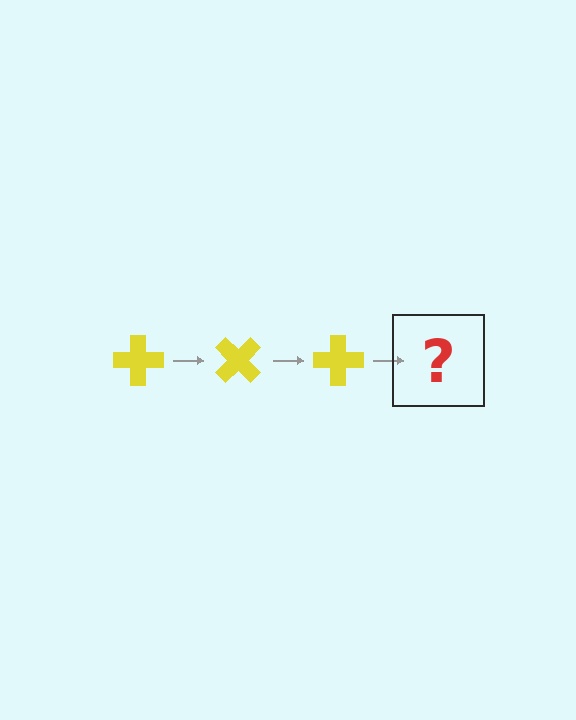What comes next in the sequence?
The next element should be a yellow cross rotated 135 degrees.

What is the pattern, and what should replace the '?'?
The pattern is that the cross rotates 45 degrees each step. The '?' should be a yellow cross rotated 135 degrees.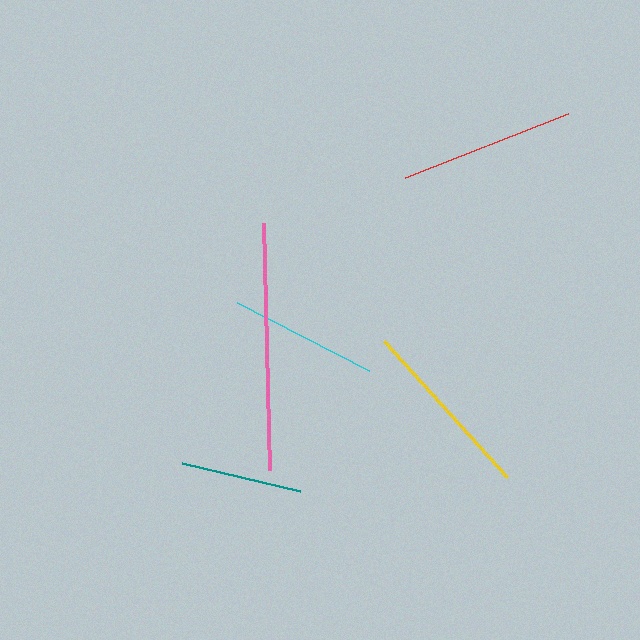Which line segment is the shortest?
The teal line is the shortest at approximately 121 pixels.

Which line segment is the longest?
The pink line is the longest at approximately 247 pixels.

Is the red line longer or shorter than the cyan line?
The red line is longer than the cyan line.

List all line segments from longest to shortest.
From longest to shortest: pink, yellow, red, cyan, teal.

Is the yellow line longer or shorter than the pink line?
The pink line is longer than the yellow line.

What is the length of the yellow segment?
The yellow segment is approximately 183 pixels long.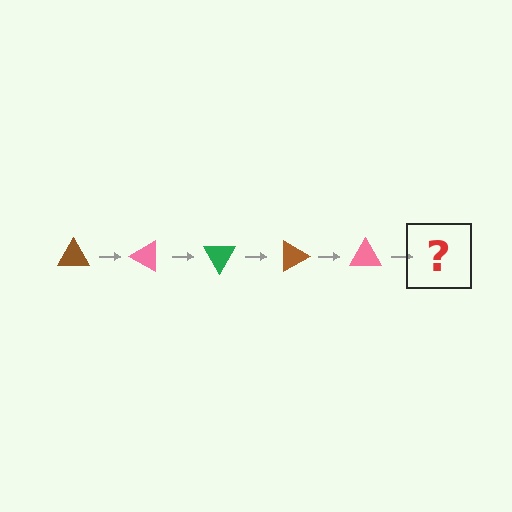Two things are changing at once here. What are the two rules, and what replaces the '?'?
The two rules are that it rotates 30 degrees each step and the color cycles through brown, pink, and green. The '?' should be a green triangle, rotated 150 degrees from the start.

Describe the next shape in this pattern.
It should be a green triangle, rotated 150 degrees from the start.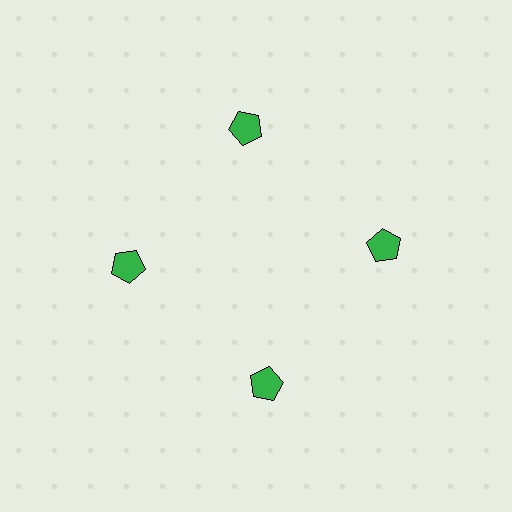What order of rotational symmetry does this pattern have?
This pattern has 4-fold rotational symmetry.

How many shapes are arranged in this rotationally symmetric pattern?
There are 4 shapes, arranged in 4 groups of 1.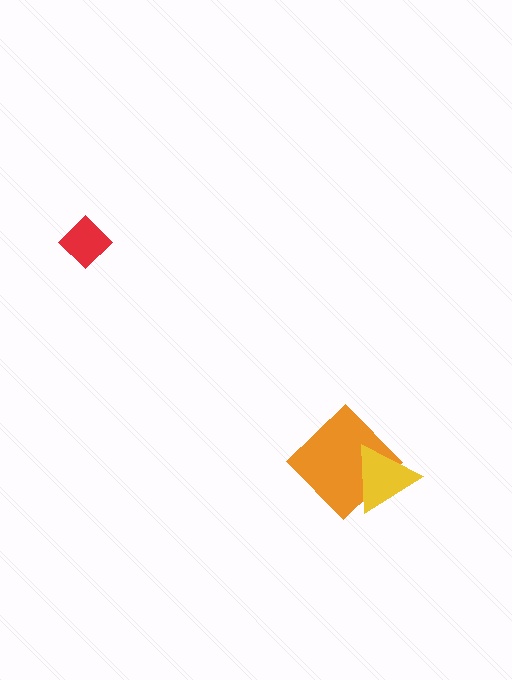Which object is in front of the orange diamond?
The yellow triangle is in front of the orange diamond.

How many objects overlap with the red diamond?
0 objects overlap with the red diamond.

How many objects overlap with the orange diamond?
1 object overlaps with the orange diamond.